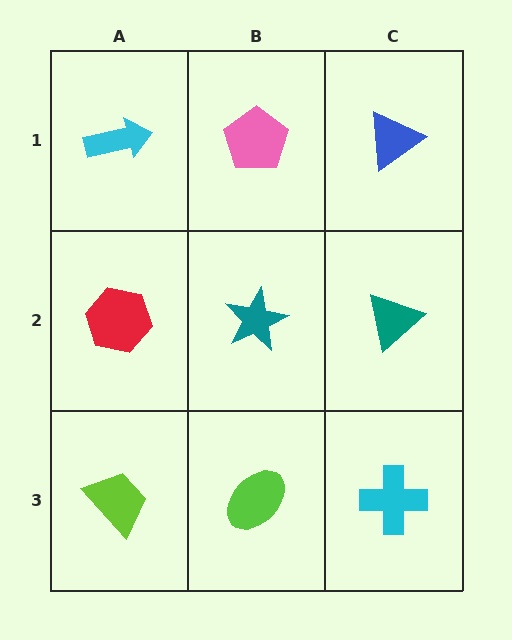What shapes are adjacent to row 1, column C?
A teal triangle (row 2, column C), a pink pentagon (row 1, column B).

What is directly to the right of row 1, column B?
A blue triangle.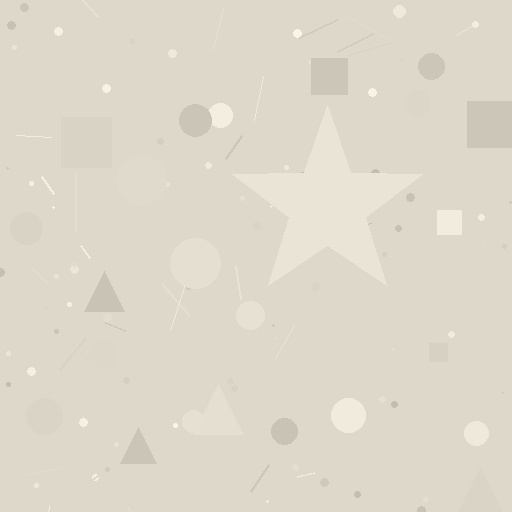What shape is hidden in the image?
A star is hidden in the image.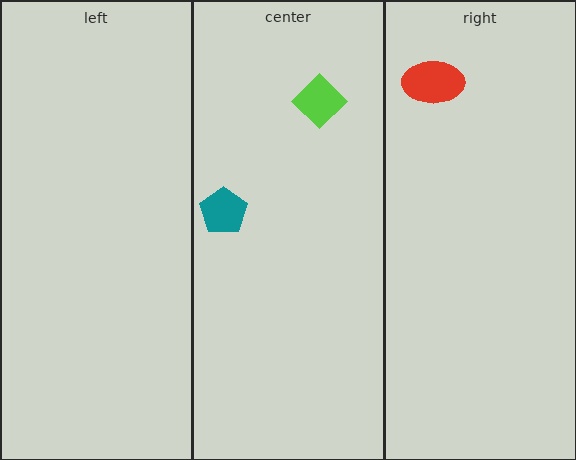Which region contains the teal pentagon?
The center region.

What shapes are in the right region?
The red ellipse.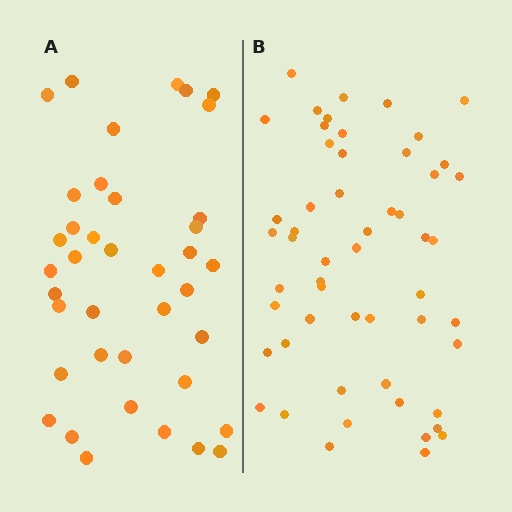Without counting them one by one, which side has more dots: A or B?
Region B (the right region) has more dots.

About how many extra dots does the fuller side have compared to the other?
Region B has approximately 15 more dots than region A.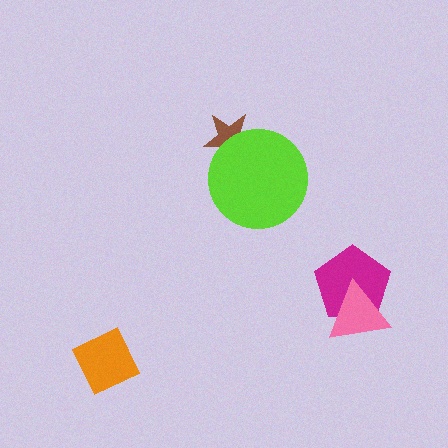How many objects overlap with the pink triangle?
1 object overlaps with the pink triangle.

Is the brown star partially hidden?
Yes, it is partially covered by another shape.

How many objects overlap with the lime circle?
1 object overlaps with the lime circle.